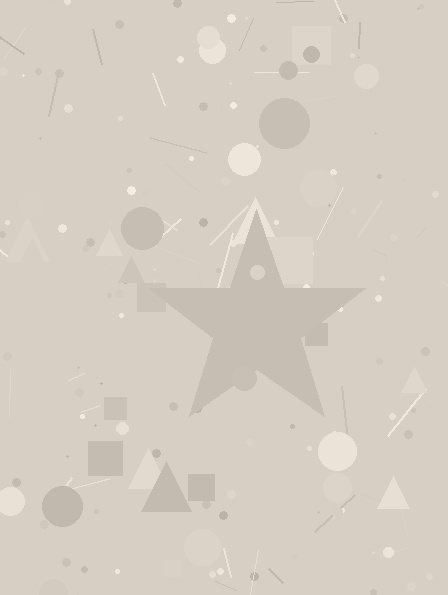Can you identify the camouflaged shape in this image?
The camouflaged shape is a star.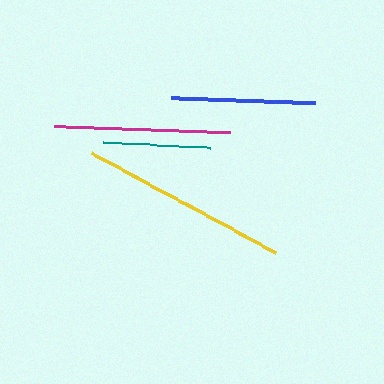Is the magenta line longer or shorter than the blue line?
The magenta line is longer than the blue line.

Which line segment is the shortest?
The teal line is the shortest at approximately 107 pixels.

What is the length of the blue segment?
The blue segment is approximately 144 pixels long.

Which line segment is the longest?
The yellow line is the longest at approximately 209 pixels.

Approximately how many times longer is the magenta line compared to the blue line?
The magenta line is approximately 1.2 times the length of the blue line.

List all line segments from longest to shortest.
From longest to shortest: yellow, magenta, blue, teal.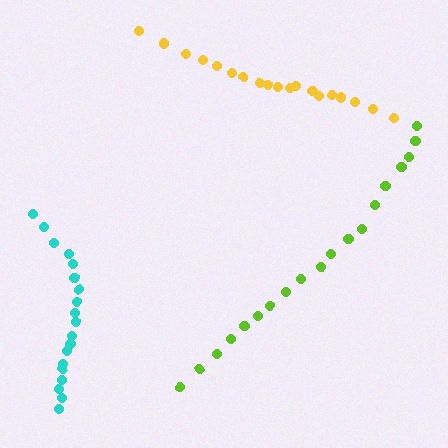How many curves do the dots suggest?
There are 3 distinct paths.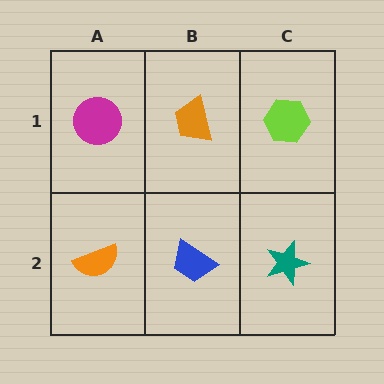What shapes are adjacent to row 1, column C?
A teal star (row 2, column C), an orange trapezoid (row 1, column B).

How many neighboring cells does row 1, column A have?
2.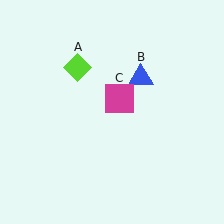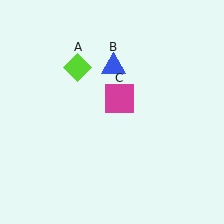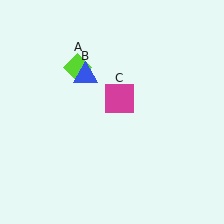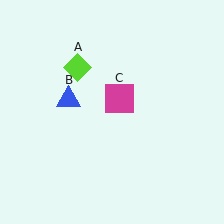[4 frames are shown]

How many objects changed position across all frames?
1 object changed position: blue triangle (object B).